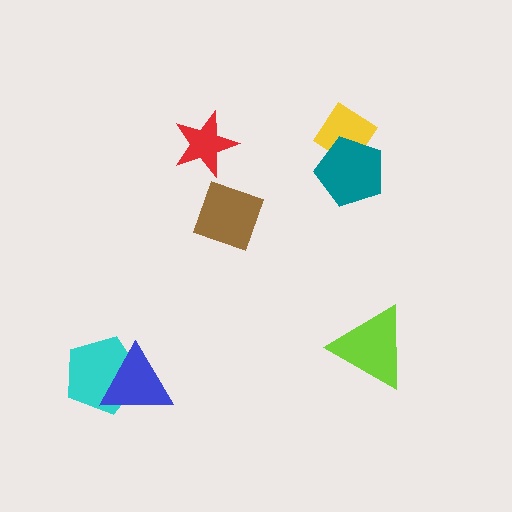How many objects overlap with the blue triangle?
1 object overlaps with the blue triangle.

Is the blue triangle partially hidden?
No, no other shape covers it.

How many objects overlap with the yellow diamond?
1 object overlaps with the yellow diamond.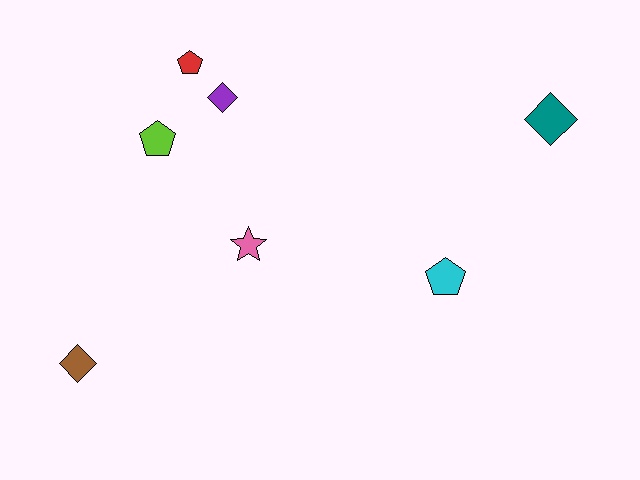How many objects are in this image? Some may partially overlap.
There are 7 objects.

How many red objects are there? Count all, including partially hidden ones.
There is 1 red object.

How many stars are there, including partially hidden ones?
There is 1 star.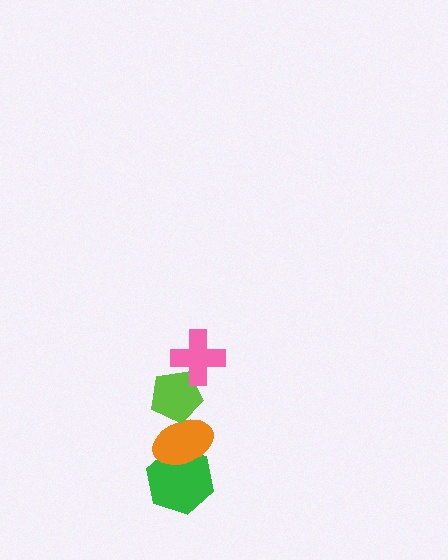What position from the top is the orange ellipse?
The orange ellipse is 3rd from the top.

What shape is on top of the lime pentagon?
The pink cross is on top of the lime pentagon.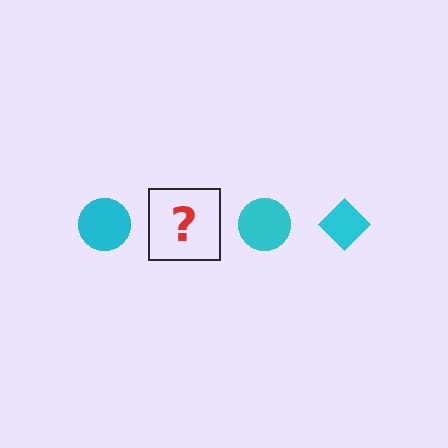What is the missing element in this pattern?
The missing element is a cyan diamond.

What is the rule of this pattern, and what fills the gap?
The rule is that the pattern cycles through circle, diamond shapes in cyan. The gap should be filled with a cyan diamond.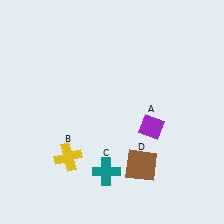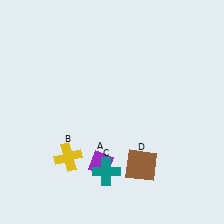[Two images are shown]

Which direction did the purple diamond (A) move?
The purple diamond (A) moved left.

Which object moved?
The purple diamond (A) moved left.